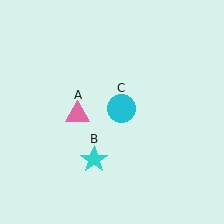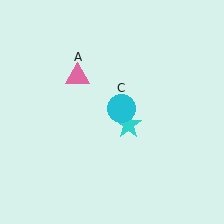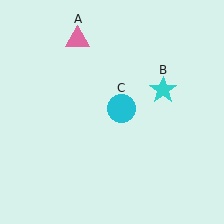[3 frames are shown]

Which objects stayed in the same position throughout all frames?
Cyan circle (object C) remained stationary.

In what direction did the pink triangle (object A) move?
The pink triangle (object A) moved up.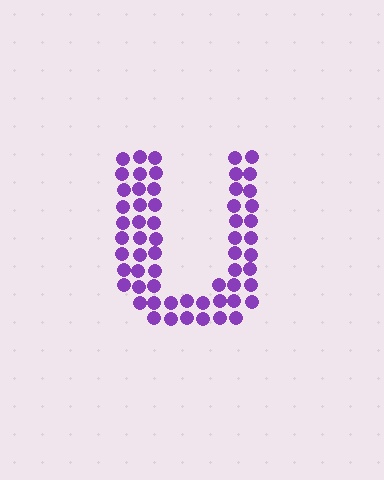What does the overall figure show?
The overall figure shows the letter U.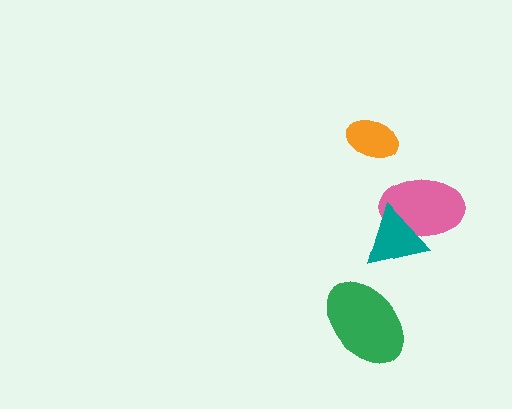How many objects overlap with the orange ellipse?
0 objects overlap with the orange ellipse.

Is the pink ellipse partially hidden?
Yes, it is partially covered by another shape.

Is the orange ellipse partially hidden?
No, no other shape covers it.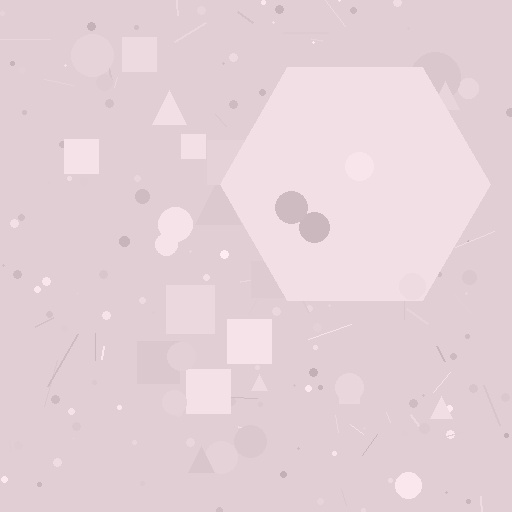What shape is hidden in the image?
A hexagon is hidden in the image.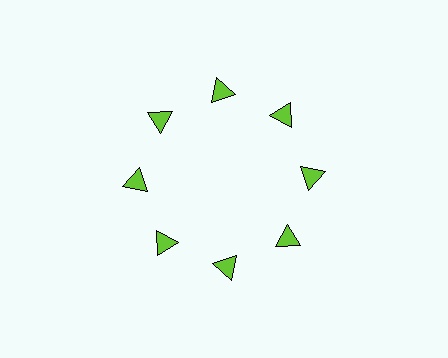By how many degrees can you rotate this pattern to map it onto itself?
The pattern maps onto itself every 45 degrees of rotation.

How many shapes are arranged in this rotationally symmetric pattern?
There are 8 shapes, arranged in 8 groups of 1.